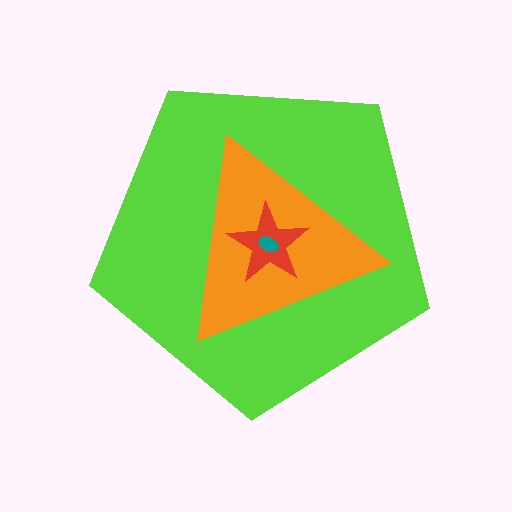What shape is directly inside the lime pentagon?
The orange triangle.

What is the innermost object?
The teal ellipse.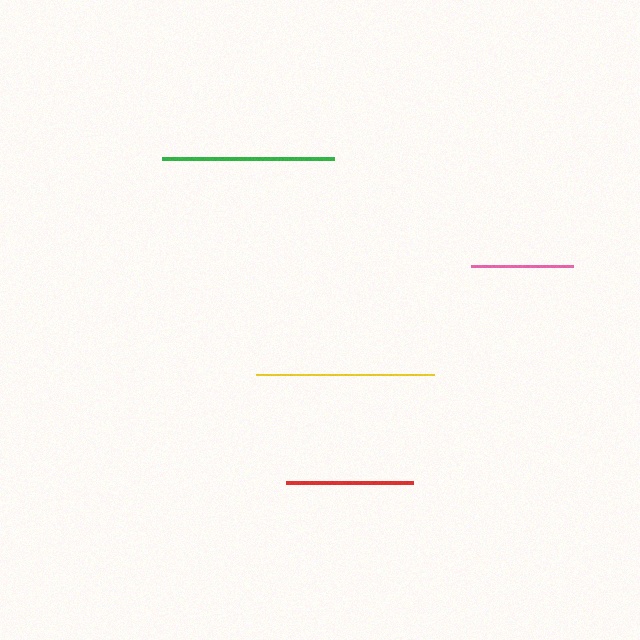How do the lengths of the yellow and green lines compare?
The yellow and green lines are approximately the same length.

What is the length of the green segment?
The green segment is approximately 172 pixels long.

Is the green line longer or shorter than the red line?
The green line is longer than the red line.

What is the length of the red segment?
The red segment is approximately 127 pixels long.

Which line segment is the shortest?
The pink line is the shortest at approximately 102 pixels.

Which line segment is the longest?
The yellow line is the longest at approximately 178 pixels.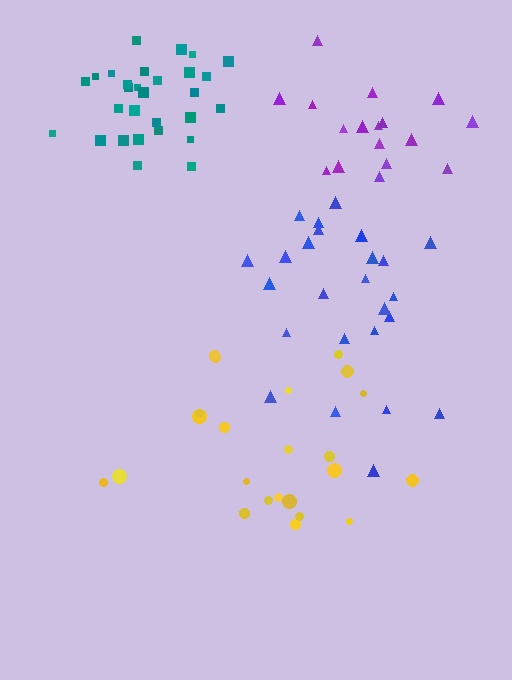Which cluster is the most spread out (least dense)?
Purple.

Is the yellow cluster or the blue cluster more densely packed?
Blue.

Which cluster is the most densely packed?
Teal.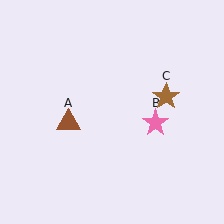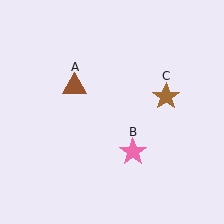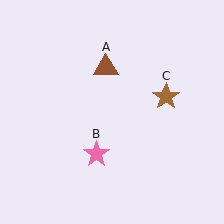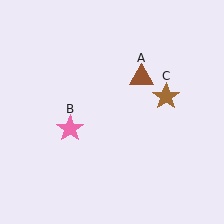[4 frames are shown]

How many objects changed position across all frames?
2 objects changed position: brown triangle (object A), pink star (object B).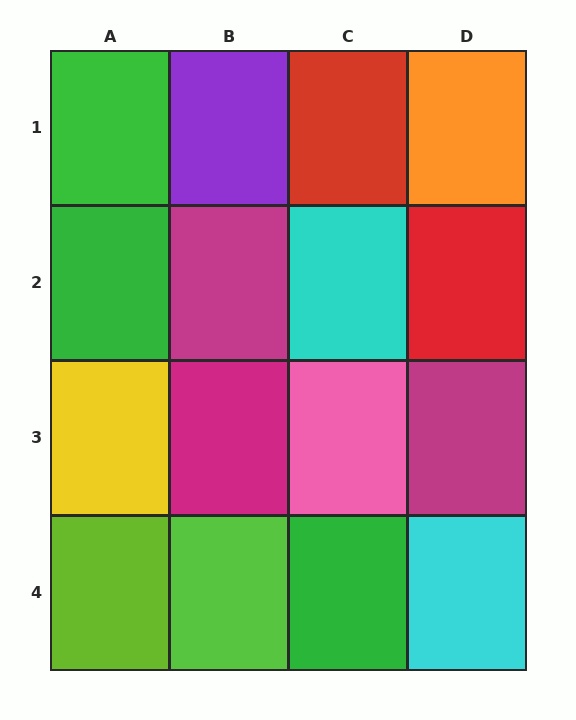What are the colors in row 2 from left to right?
Green, magenta, cyan, red.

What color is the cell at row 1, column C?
Red.